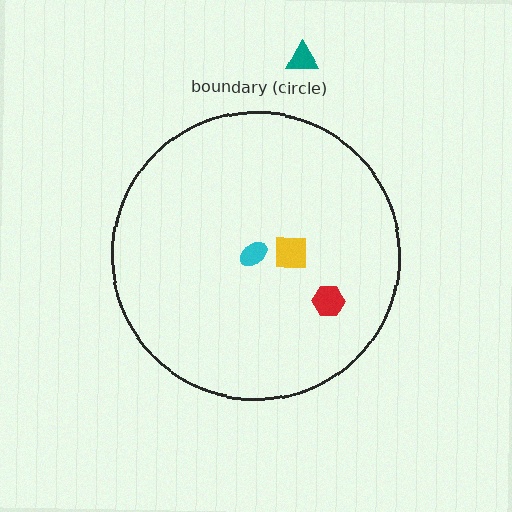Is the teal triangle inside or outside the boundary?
Outside.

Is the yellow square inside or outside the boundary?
Inside.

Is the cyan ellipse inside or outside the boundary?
Inside.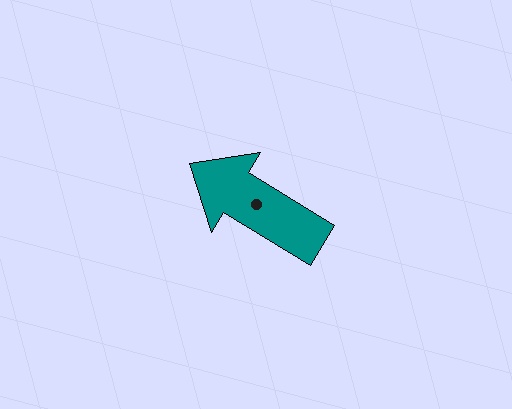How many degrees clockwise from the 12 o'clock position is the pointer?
Approximately 302 degrees.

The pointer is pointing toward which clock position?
Roughly 10 o'clock.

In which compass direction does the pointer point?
Northwest.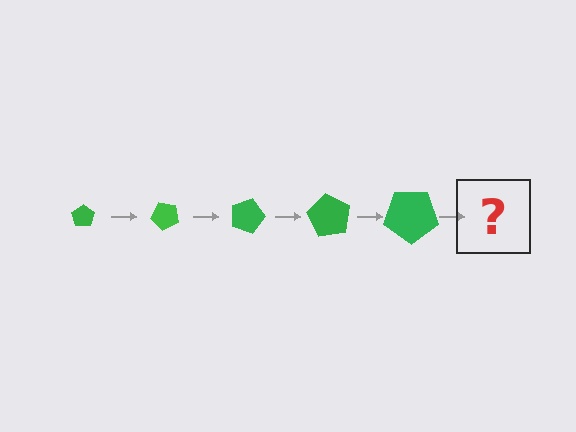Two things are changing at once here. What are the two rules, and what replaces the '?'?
The two rules are that the pentagon grows larger each step and it rotates 45 degrees each step. The '?' should be a pentagon, larger than the previous one and rotated 225 degrees from the start.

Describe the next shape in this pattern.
It should be a pentagon, larger than the previous one and rotated 225 degrees from the start.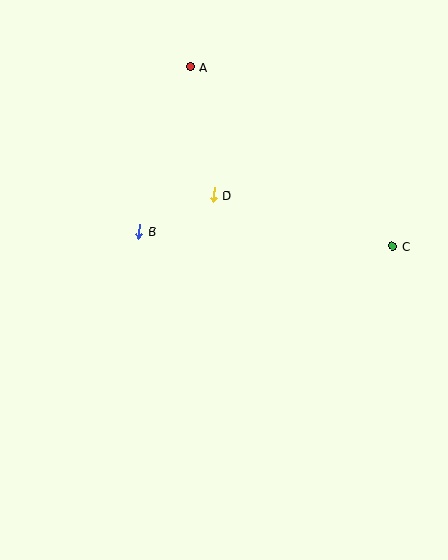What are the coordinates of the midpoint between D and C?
The midpoint between D and C is at (303, 221).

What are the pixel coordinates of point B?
Point B is at (139, 232).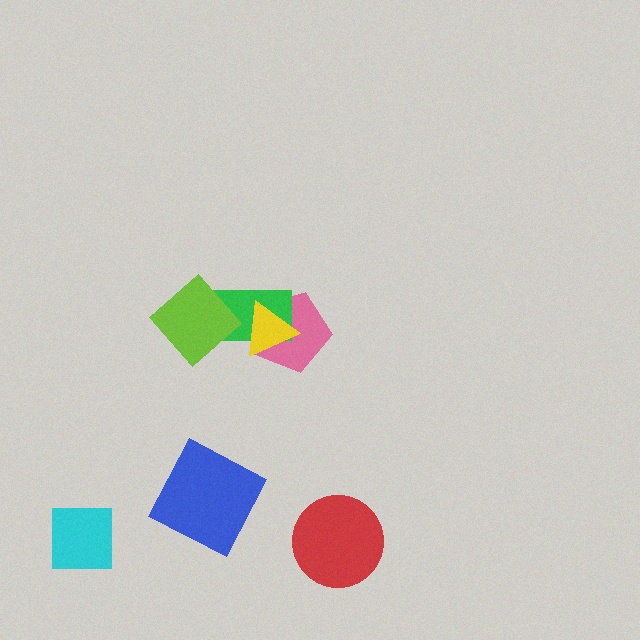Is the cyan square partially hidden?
No, no other shape covers it.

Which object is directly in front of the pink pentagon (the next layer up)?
The green rectangle is directly in front of the pink pentagon.